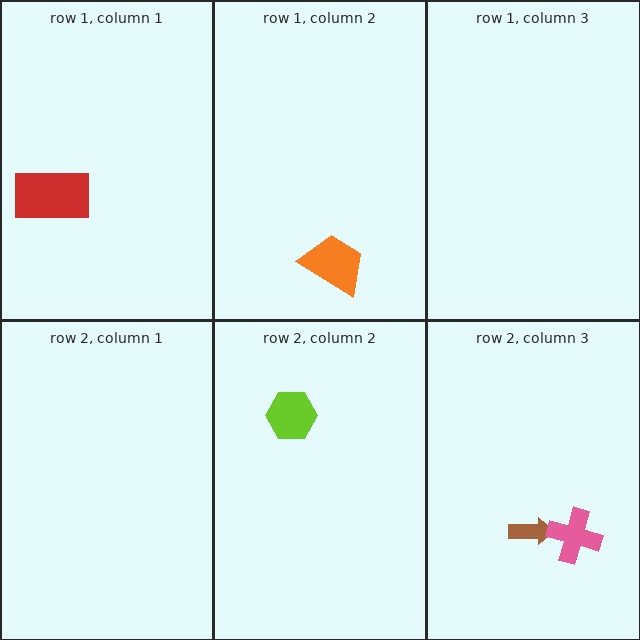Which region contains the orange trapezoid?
The row 1, column 2 region.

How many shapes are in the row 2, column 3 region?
2.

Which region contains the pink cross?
The row 2, column 3 region.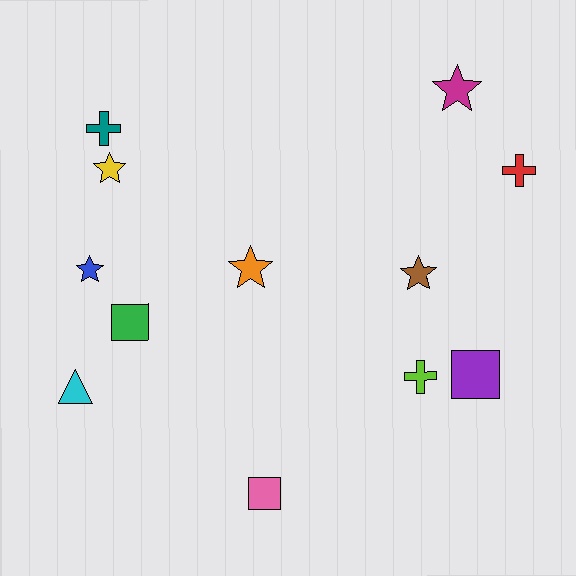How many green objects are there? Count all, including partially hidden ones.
There is 1 green object.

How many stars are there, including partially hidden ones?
There are 5 stars.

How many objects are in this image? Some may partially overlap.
There are 12 objects.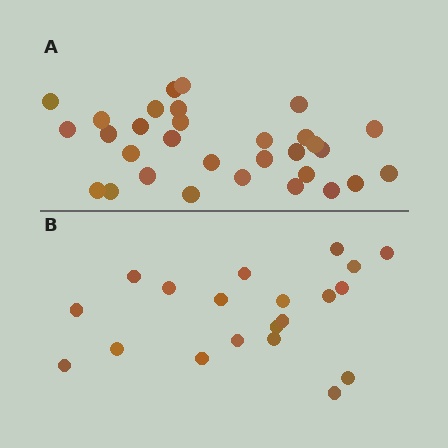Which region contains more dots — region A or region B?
Region A (the top region) has more dots.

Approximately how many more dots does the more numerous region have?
Region A has roughly 12 or so more dots than region B.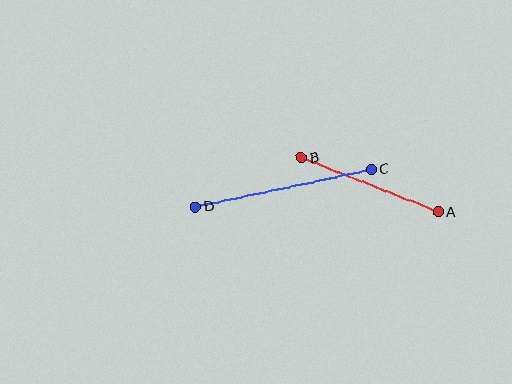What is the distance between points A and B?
The distance is approximately 147 pixels.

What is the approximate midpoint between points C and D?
The midpoint is at approximately (283, 188) pixels.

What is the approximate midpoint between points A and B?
The midpoint is at approximately (370, 185) pixels.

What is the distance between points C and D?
The distance is approximately 180 pixels.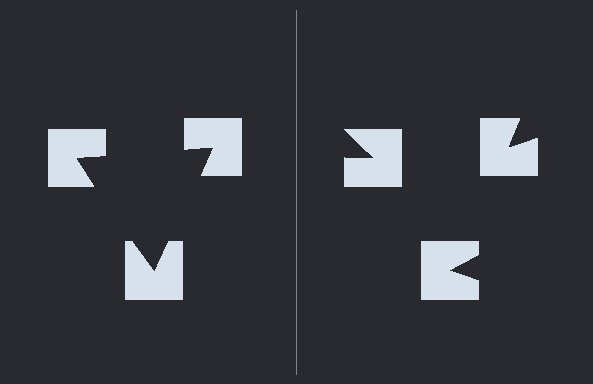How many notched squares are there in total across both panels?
6 — 3 on each side.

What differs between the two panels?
The notched squares are positioned identically on both sides; only the wedge orientations differ. On the left they align to a triangle; on the right they are misaligned.